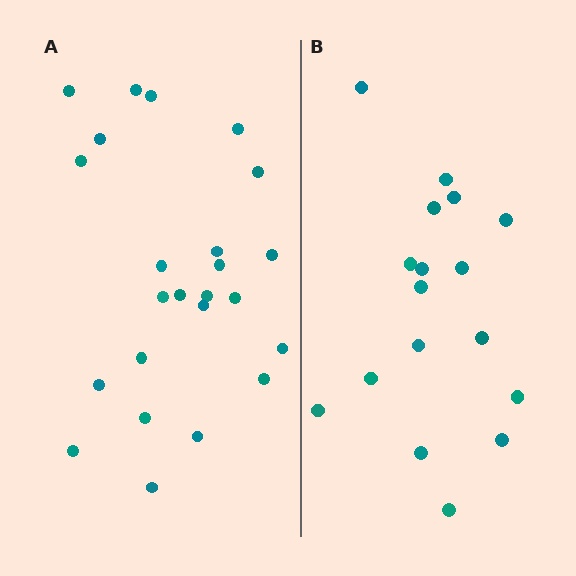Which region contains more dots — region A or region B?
Region A (the left region) has more dots.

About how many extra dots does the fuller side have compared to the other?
Region A has roughly 8 or so more dots than region B.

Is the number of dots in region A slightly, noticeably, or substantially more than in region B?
Region A has noticeably more, but not dramatically so. The ratio is roughly 1.4 to 1.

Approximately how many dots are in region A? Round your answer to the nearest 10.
About 20 dots. (The exact count is 24, which rounds to 20.)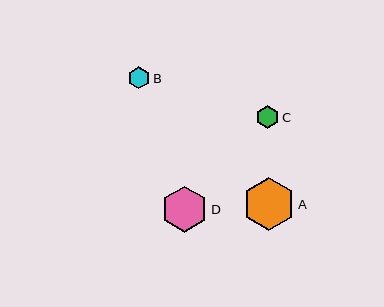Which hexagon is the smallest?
Hexagon B is the smallest with a size of approximately 22 pixels.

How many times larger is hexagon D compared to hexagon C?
Hexagon D is approximately 2.0 times the size of hexagon C.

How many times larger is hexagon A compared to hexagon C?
Hexagon A is approximately 2.3 times the size of hexagon C.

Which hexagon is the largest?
Hexagon A is the largest with a size of approximately 53 pixels.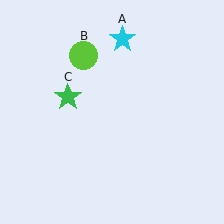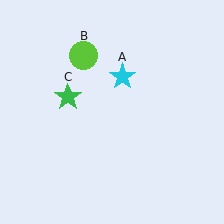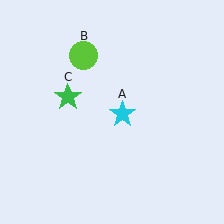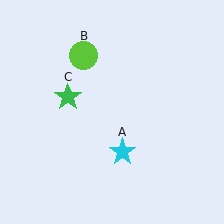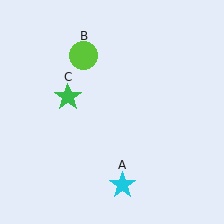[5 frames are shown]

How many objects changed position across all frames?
1 object changed position: cyan star (object A).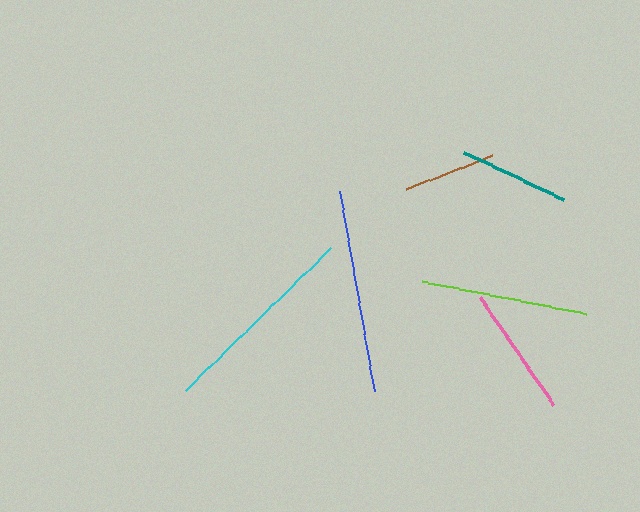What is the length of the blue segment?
The blue segment is approximately 204 pixels long.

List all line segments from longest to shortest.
From longest to shortest: cyan, blue, lime, pink, teal, brown.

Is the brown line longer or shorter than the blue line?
The blue line is longer than the brown line.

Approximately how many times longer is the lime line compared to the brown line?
The lime line is approximately 1.8 times the length of the brown line.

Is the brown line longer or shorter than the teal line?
The teal line is longer than the brown line.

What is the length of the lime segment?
The lime segment is approximately 168 pixels long.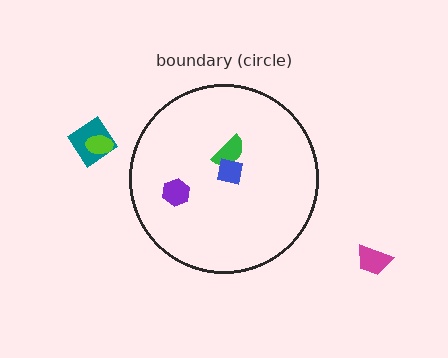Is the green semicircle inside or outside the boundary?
Inside.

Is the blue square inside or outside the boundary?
Inside.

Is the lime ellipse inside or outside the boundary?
Outside.